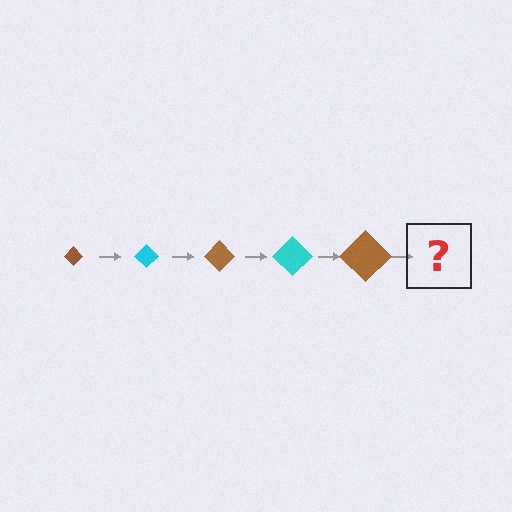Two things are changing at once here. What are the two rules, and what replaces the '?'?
The two rules are that the diamond grows larger each step and the color cycles through brown and cyan. The '?' should be a cyan diamond, larger than the previous one.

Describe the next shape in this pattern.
It should be a cyan diamond, larger than the previous one.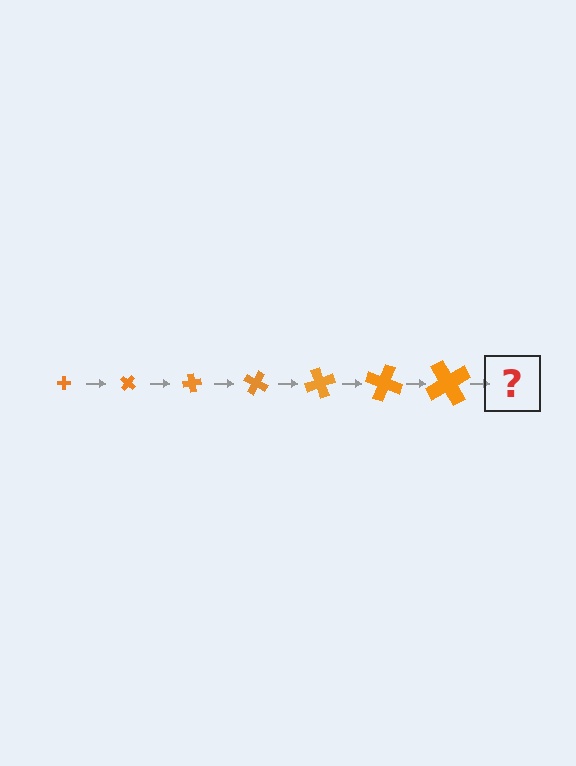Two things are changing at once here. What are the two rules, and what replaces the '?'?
The two rules are that the cross grows larger each step and it rotates 40 degrees each step. The '?' should be a cross, larger than the previous one and rotated 280 degrees from the start.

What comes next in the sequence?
The next element should be a cross, larger than the previous one and rotated 280 degrees from the start.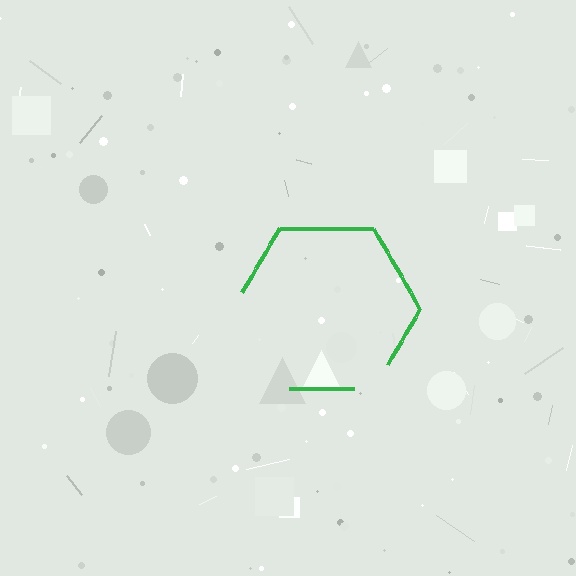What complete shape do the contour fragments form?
The contour fragments form a hexagon.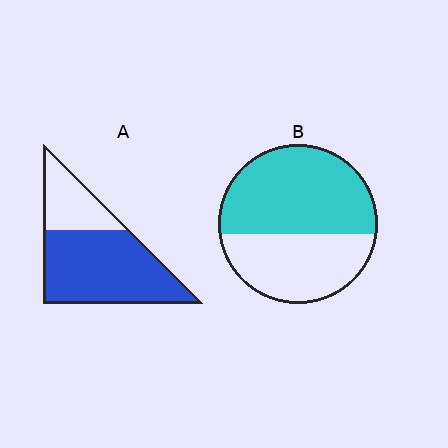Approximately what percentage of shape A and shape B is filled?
A is approximately 70% and B is approximately 60%.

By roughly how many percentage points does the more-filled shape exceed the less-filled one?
By roughly 15 percentage points (A over B).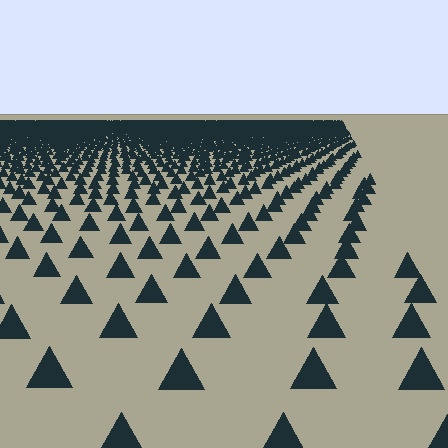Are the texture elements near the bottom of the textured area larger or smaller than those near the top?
Larger. Near the bottom, elements are closer to the viewer and appear at a bigger on-screen size.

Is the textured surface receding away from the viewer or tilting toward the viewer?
The surface is receding away from the viewer. Texture elements get smaller and denser toward the top.